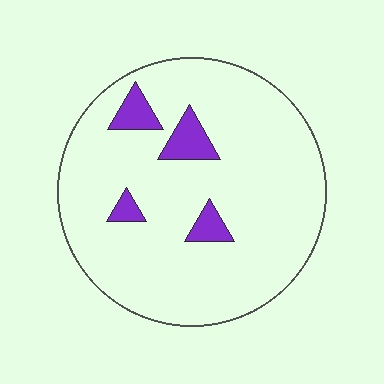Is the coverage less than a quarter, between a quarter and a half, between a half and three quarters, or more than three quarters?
Less than a quarter.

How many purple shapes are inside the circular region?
4.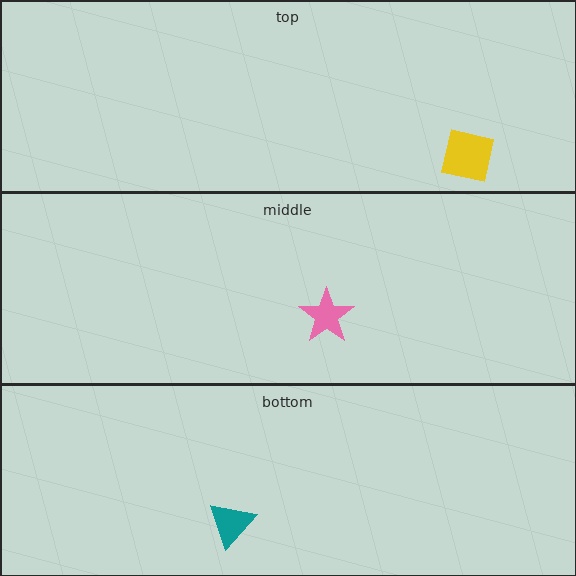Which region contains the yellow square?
The top region.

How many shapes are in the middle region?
1.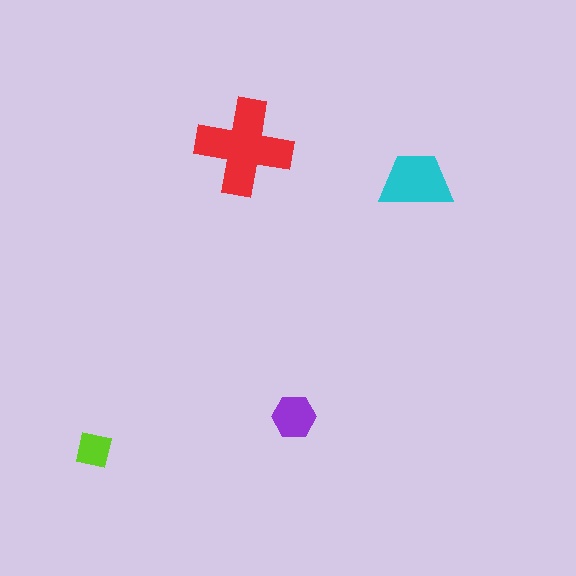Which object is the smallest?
The lime square.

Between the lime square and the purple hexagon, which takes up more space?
The purple hexagon.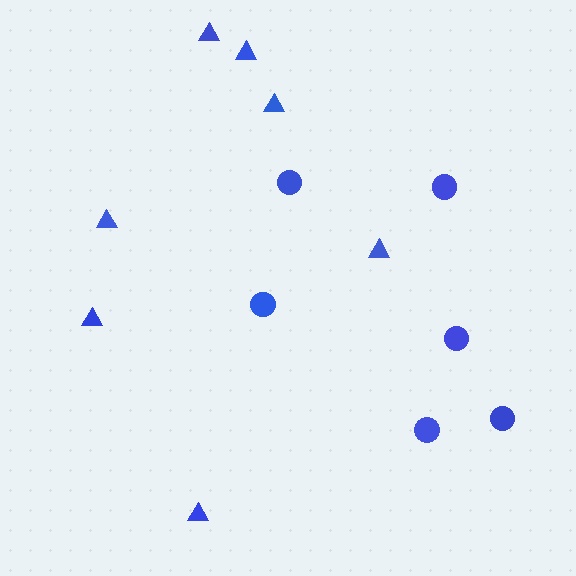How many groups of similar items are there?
There are 2 groups: one group of triangles (7) and one group of circles (6).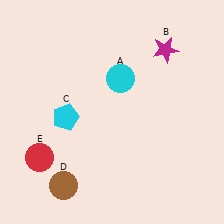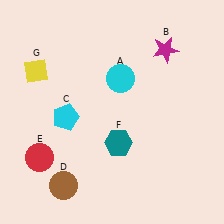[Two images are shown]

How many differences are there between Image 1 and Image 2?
There are 2 differences between the two images.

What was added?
A teal hexagon (F), a yellow diamond (G) were added in Image 2.